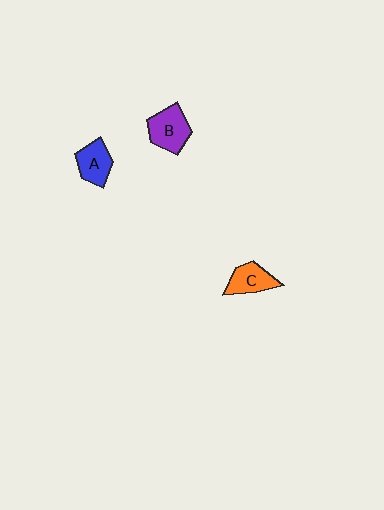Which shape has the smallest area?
Shape C (orange).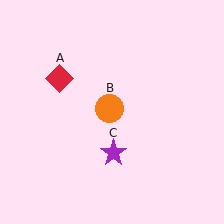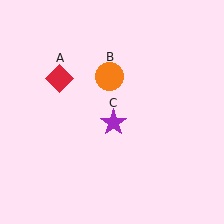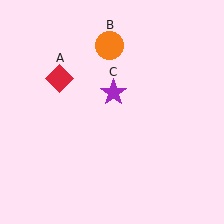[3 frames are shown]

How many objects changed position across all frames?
2 objects changed position: orange circle (object B), purple star (object C).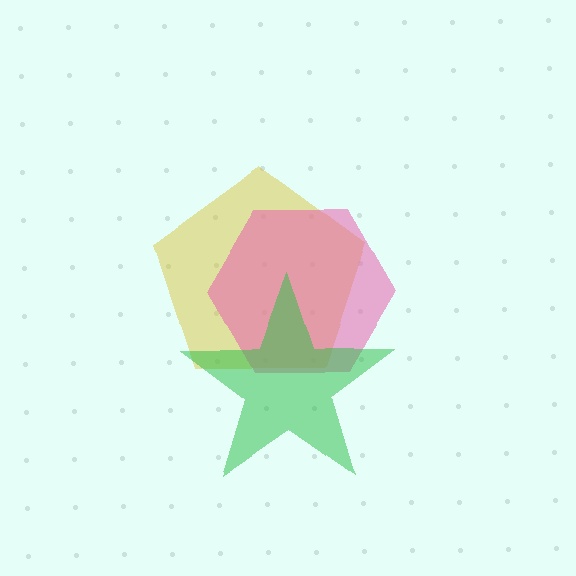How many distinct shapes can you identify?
There are 3 distinct shapes: a yellow pentagon, a pink hexagon, a green star.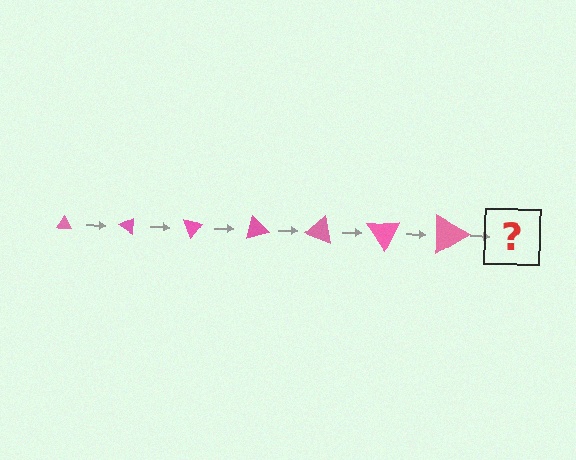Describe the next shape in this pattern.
It should be a triangle, larger than the previous one and rotated 245 degrees from the start.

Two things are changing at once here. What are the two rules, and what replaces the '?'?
The two rules are that the triangle grows larger each step and it rotates 35 degrees each step. The '?' should be a triangle, larger than the previous one and rotated 245 degrees from the start.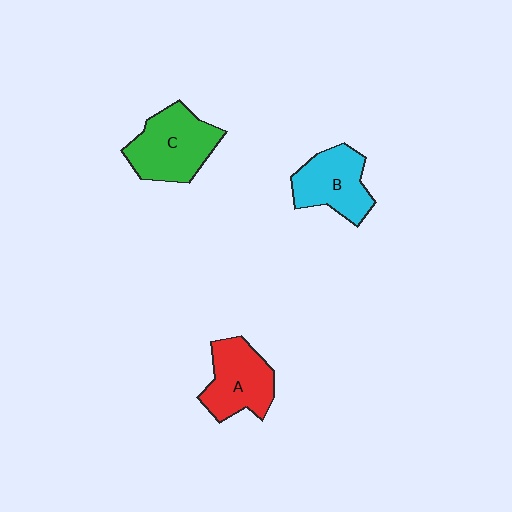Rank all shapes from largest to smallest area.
From largest to smallest: C (green), A (red), B (cyan).